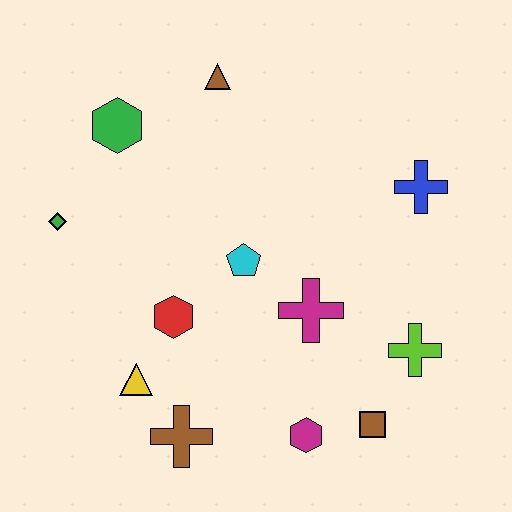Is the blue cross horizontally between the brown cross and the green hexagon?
No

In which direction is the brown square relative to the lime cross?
The brown square is below the lime cross.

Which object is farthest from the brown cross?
The brown triangle is farthest from the brown cross.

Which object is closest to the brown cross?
The yellow triangle is closest to the brown cross.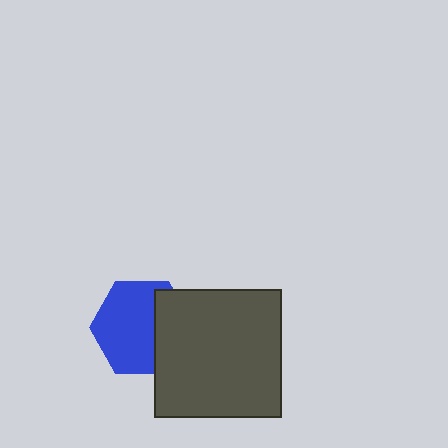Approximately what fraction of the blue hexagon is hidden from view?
Roughly 34% of the blue hexagon is hidden behind the dark gray square.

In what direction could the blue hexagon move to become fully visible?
The blue hexagon could move left. That would shift it out from behind the dark gray square entirely.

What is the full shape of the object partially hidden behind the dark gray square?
The partially hidden object is a blue hexagon.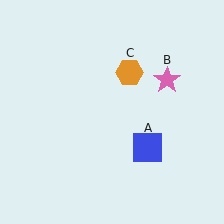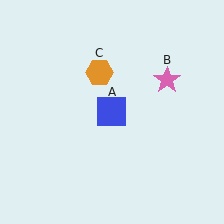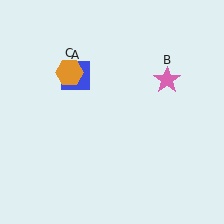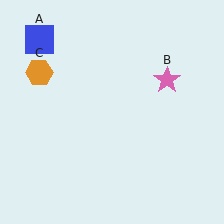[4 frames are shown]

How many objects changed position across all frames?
2 objects changed position: blue square (object A), orange hexagon (object C).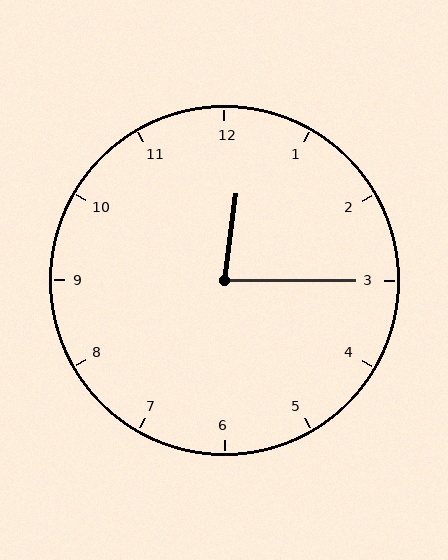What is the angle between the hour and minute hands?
Approximately 82 degrees.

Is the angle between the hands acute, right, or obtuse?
It is acute.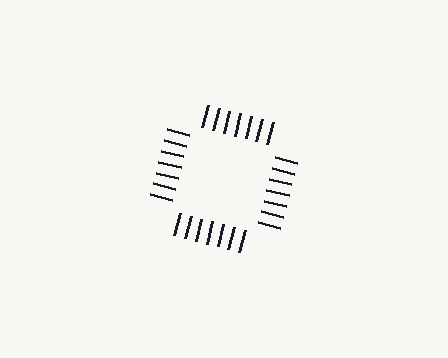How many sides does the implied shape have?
4 sides — the line-ends trace a square.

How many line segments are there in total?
28 — 7 along each of the 4 edges.